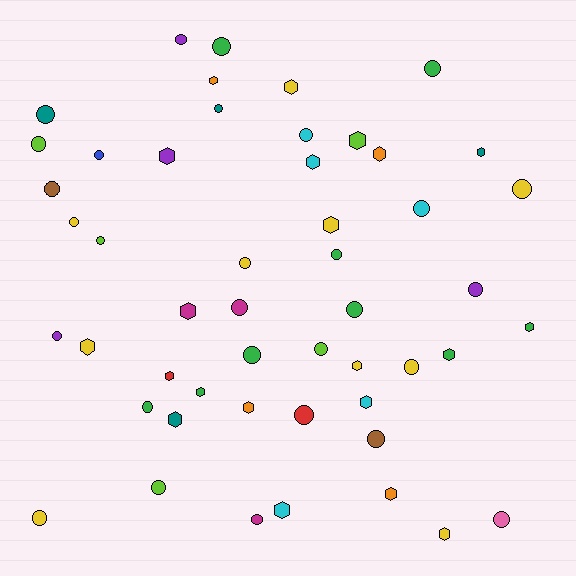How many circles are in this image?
There are 29 circles.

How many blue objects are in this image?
There is 1 blue object.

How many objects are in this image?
There are 50 objects.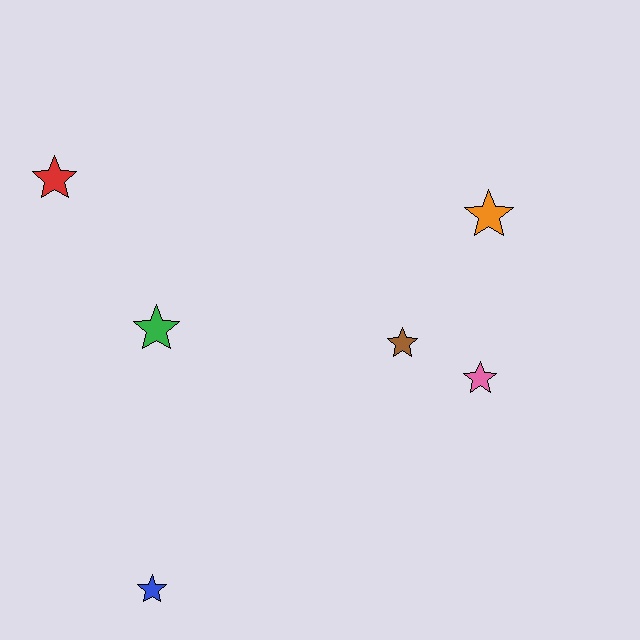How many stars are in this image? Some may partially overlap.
There are 6 stars.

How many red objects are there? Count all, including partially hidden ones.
There is 1 red object.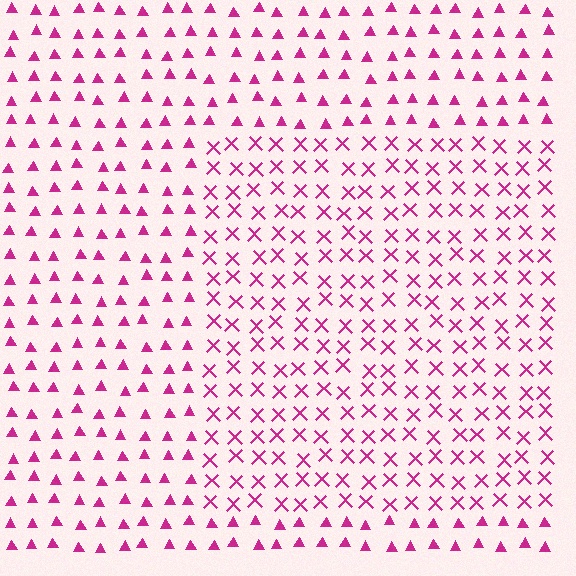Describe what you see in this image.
The image is filled with small magenta elements arranged in a uniform grid. A rectangle-shaped region contains X marks, while the surrounding area contains triangles. The boundary is defined purely by the change in element shape.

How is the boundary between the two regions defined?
The boundary is defined by a change in element shape: X marks inside vs. triangles outside. All elements share the same color and spacing.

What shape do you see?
I see a rectangle.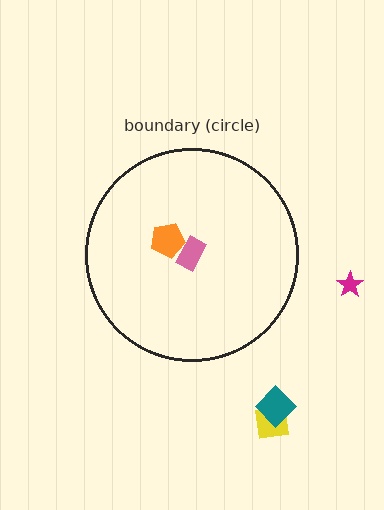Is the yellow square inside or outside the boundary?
Outside.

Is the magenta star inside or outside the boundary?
Outside.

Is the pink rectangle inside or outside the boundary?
Inside.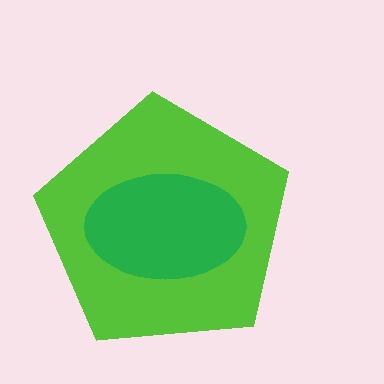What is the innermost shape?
The green ellipse.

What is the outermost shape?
The lime pentagon.